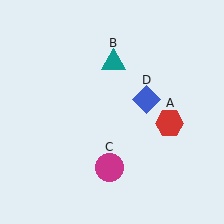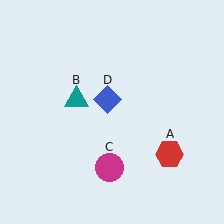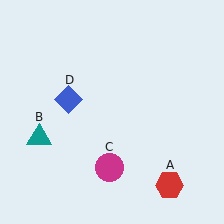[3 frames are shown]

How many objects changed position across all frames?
3 objects changed position: red hexagon (object A), teal triangle (object B), blue diamond (object D).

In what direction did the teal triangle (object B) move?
The teal triangle (object B) moved down and to the left.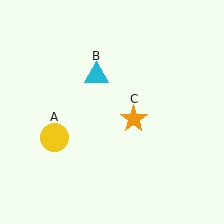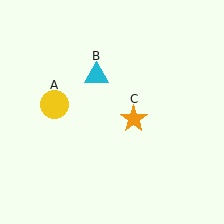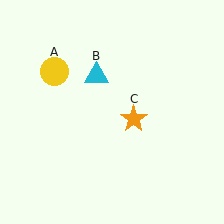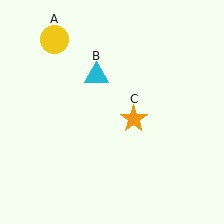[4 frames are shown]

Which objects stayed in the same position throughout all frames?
Cyan triangle (object B) and orange star (object C) remained stationary.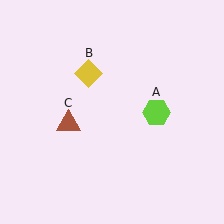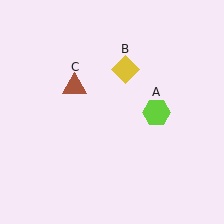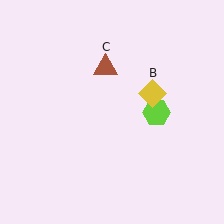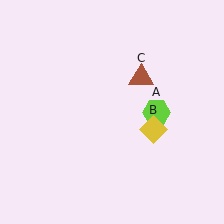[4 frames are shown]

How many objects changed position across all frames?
2 objects changed position: yellow diamond (object B), brown triangle (object C).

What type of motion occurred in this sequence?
The yellow diamond (object B), brown triangle (object C) rotated clockwise around the center of the scene.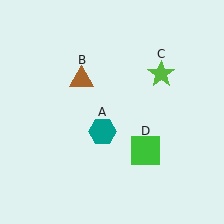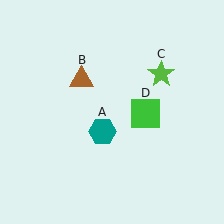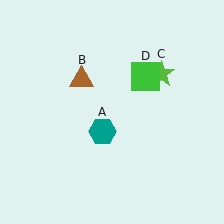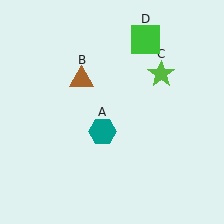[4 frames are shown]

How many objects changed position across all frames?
1 object changed position: green square (object D).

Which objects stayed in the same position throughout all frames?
Teal hexagon (object A) and brown triangle (object B) and lime star (object C) remained stationary.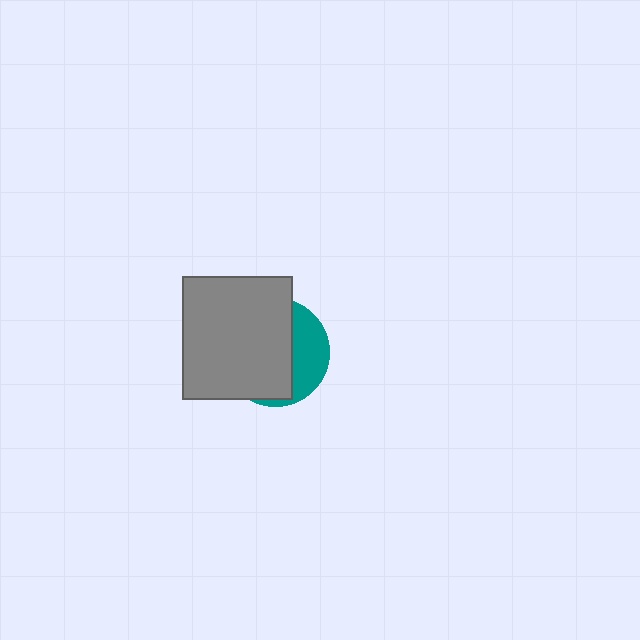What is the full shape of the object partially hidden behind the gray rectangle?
The partially hidden object is a teal circle.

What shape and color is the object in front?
The object in front is a gray rectangle.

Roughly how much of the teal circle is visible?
A small part of it is visible (roughly 32%).